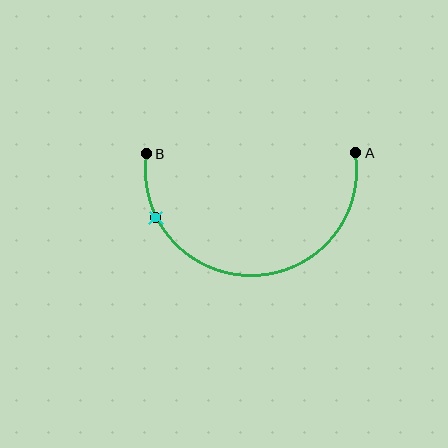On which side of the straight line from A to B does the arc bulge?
The arc bulges below the straight line connecting A and B.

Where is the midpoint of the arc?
The arc midpoint is the point on the curve farthest from the straight line joining A and B. It sits below that line.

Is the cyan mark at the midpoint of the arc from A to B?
No. The cyan mark lies on the arc but is closer to endpoint B. The arc midpoint would be at the point on the curve equidistant along the arc from both A and B.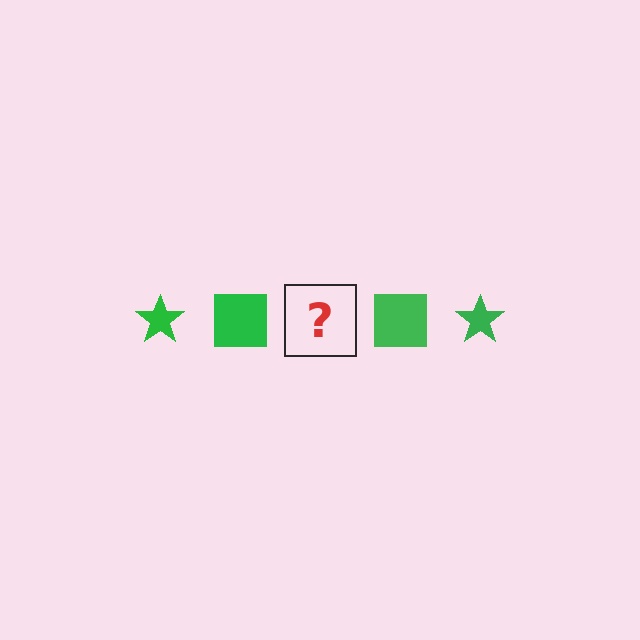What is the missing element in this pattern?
The missing element is a green star.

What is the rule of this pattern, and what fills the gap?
The rule is that the pattern cycles through star, square shapes in green. The gap should be filled with a green star.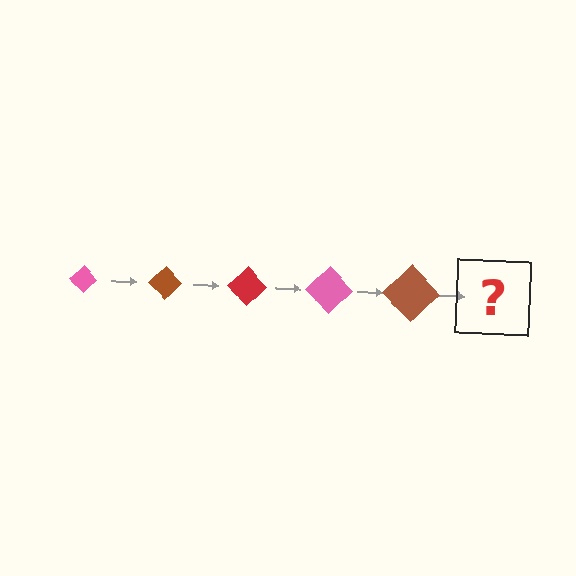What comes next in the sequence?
The next element should be a red diamond, larger than the previous one.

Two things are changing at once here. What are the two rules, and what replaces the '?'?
The two rules are that the diamond grows larger each step and the color cycles through pink, brown, and red. The '?' should be a red diamond, larger than the previous one.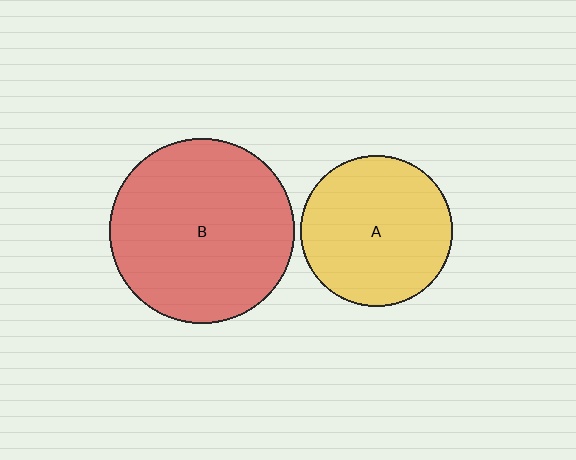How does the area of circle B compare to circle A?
Approximately 1.5 times.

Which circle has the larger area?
Circle B (red).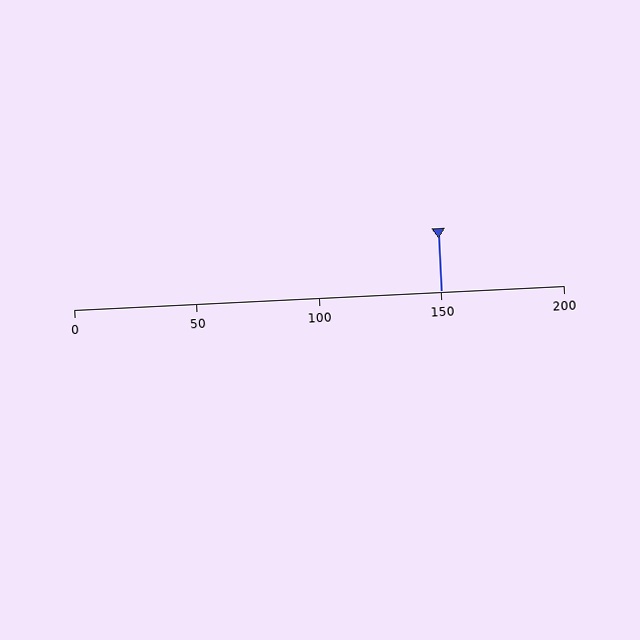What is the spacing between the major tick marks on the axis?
The major ticks are spaced 50 apart.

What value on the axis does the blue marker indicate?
The marker indicates approximately 150.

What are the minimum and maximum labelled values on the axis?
The axis runs from 0 to 200.